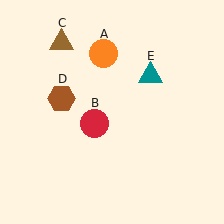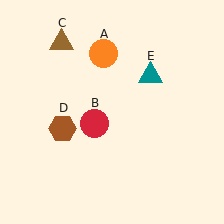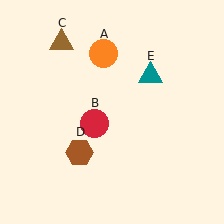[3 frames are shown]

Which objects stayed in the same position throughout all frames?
Orange circle (object A) and red circle (object B) and brown triangle (object C) and teal triangle (object E) remained stationary.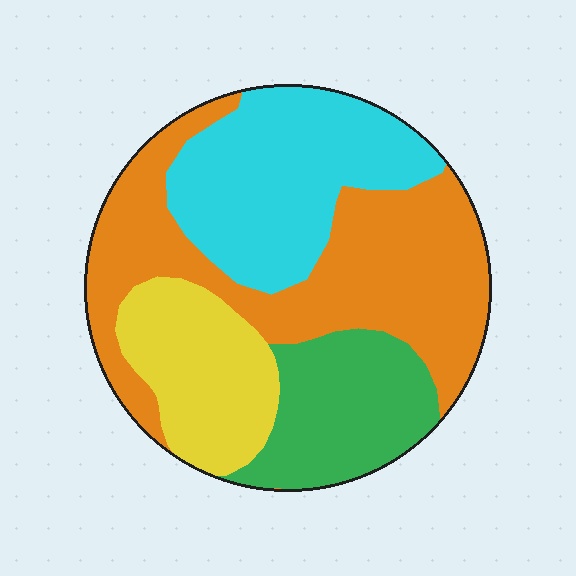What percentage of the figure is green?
Green takes up less than a quarter of the figure.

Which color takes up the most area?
Orange, at roughly 40%.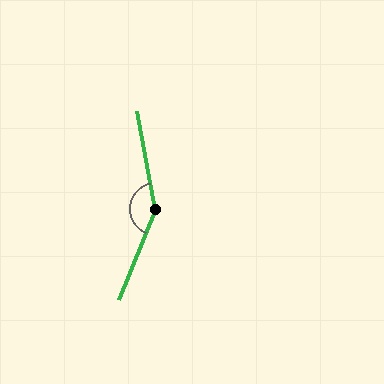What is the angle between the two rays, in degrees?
Approximately 147 degrees.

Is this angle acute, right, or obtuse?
It is obtuse.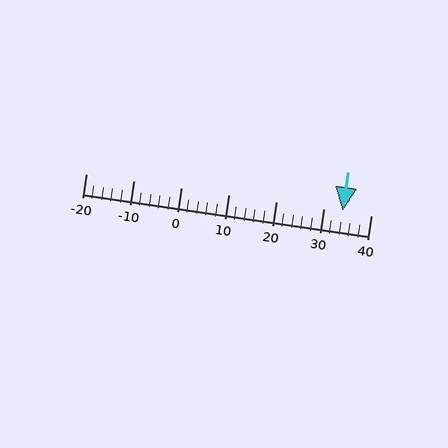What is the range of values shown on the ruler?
The ruler shows values from -20 to 40.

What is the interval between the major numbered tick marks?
The major tick marks are spaced 10 units apart.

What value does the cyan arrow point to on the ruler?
The cyan arrow points to approximately 34.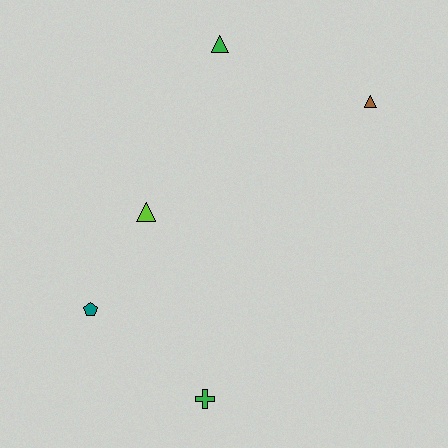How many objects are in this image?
There are 5 objects.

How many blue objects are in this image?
There are no blue objects.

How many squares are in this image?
There are no squares.